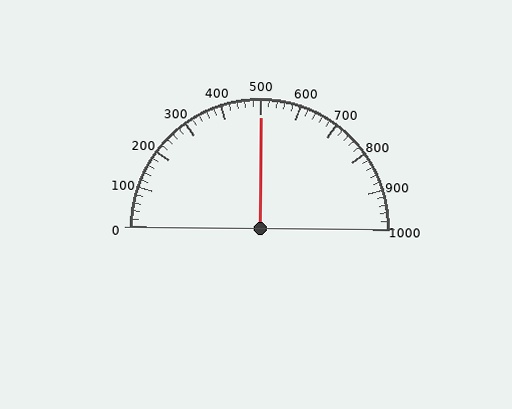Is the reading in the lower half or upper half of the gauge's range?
The reading is in the upper half of the range (0 to 1000).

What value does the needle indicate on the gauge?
The needle indicates approximately 500.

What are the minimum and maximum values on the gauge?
The gauge ranges from 0 to 1000.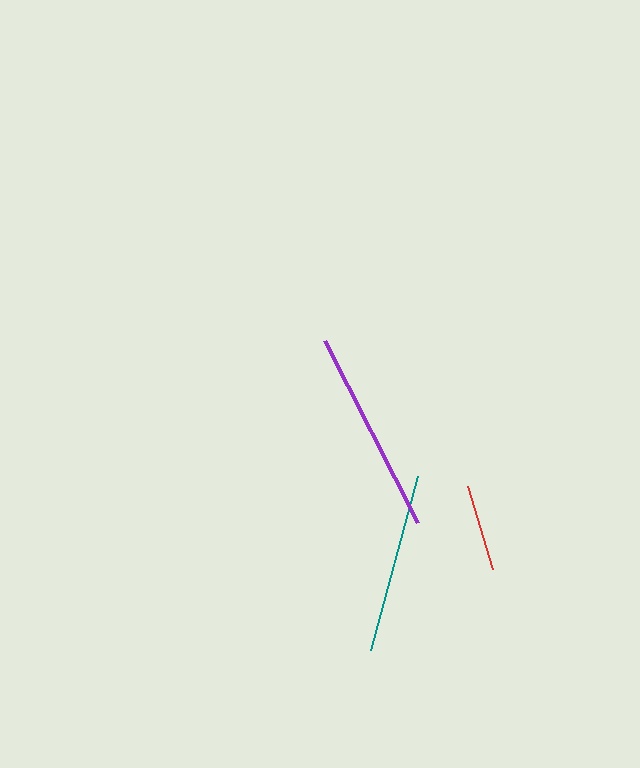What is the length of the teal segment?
The teal segment is approximately 180 pixels long.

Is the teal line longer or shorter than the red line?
The teal line is longer than the red line.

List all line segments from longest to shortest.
From longest to shortest: purple, teal, red.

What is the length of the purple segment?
The purple segment is approximately 204 pixels long.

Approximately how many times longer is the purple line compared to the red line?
The purple line is approximately 2.4 times the length of the red line.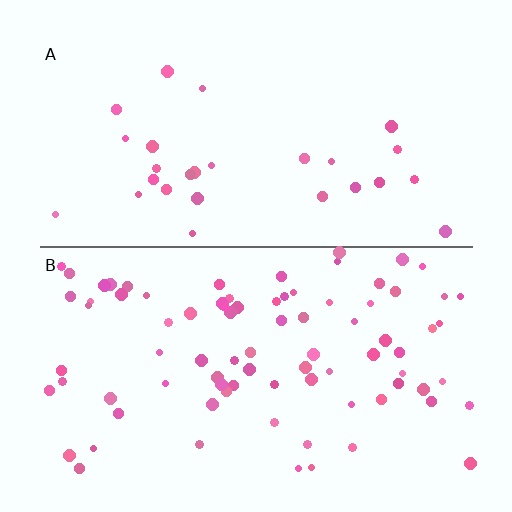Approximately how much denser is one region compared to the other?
Approximately 3.0× — region B over region A.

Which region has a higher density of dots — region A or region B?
B (the bottom).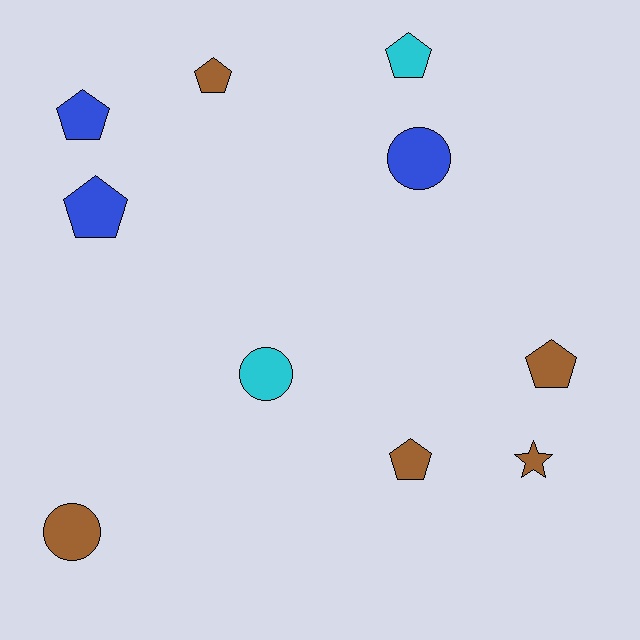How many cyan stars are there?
There are no cyan stars.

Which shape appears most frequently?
Pentagon, with 6 objects.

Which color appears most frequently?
Brown, with 5 objects.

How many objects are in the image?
There are 10 objects.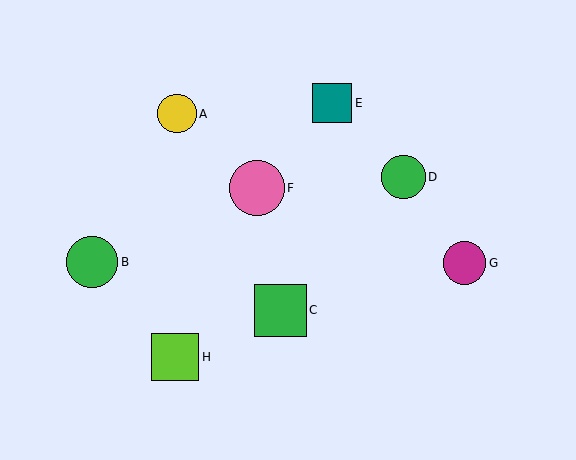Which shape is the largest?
The pink circle (labeled F) is the largest.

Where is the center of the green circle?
The center of the green circle is at (404, 177).